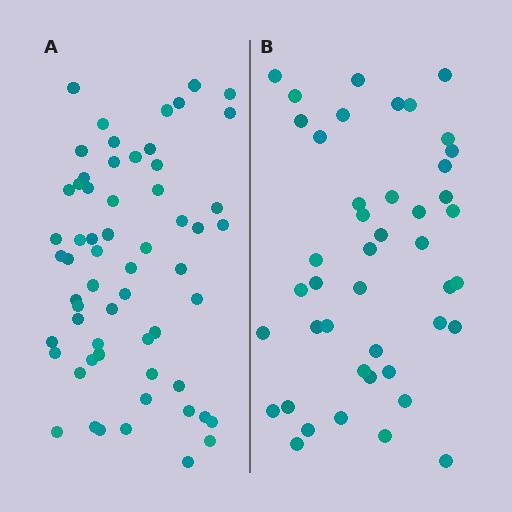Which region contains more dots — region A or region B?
Region A (the left region) has more dots.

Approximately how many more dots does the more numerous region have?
Region A has approximately 15 more dots than region B.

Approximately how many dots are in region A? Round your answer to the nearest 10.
About 60 dots.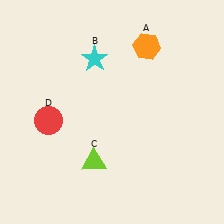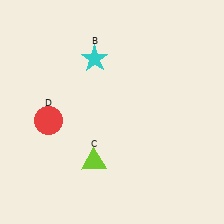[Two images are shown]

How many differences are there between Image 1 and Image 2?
There is 1 difference between the two images.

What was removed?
The orange hexagon (A) was removed in Image 2.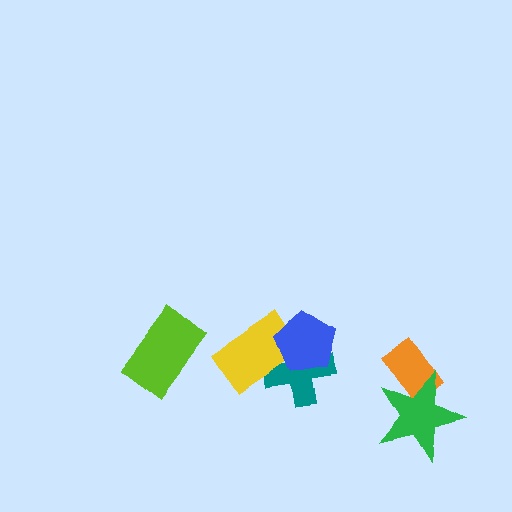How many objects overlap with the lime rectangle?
0 objects overlap with the lime rectangle.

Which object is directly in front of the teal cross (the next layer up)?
The yellow rectangle is directly in front of the teal cross.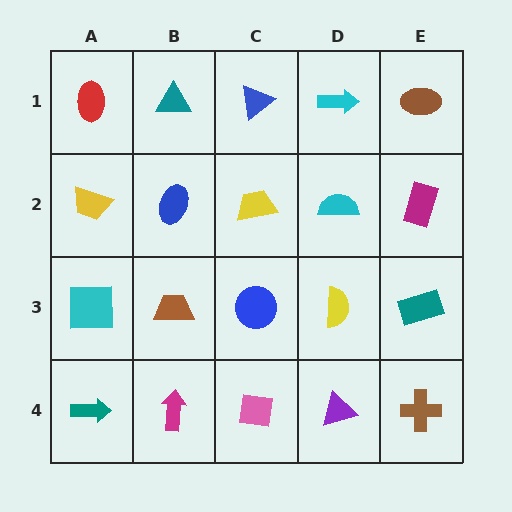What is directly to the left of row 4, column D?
A pink square.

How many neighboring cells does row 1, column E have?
2.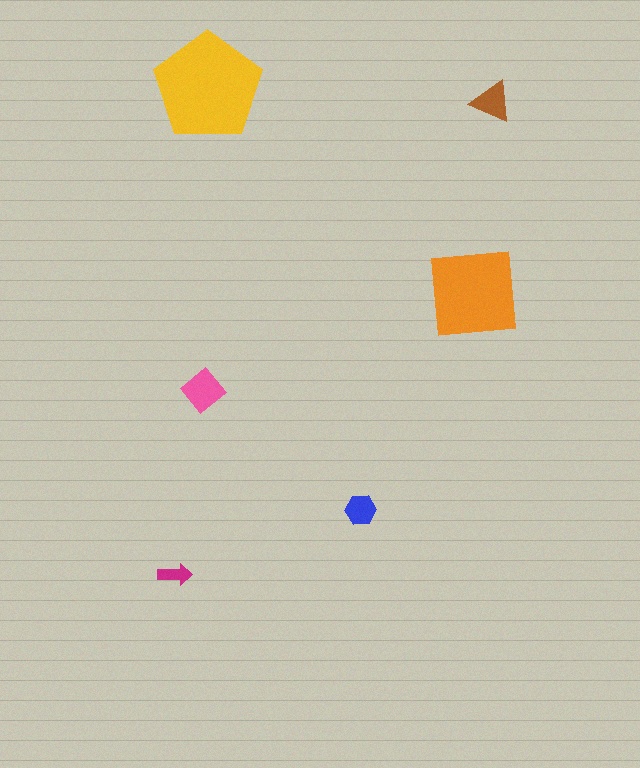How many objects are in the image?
There are 6 objects in the image.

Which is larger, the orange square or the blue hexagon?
The orange square.